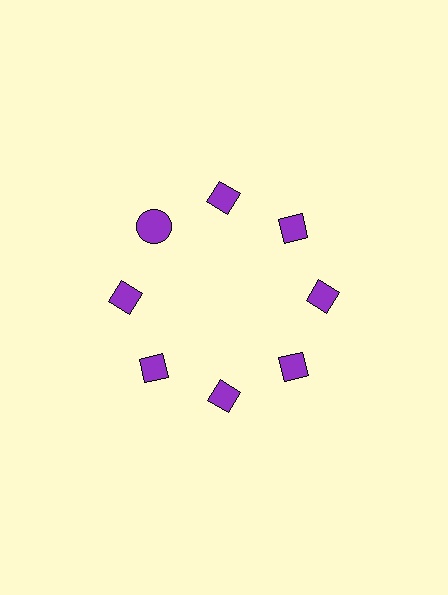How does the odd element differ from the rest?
It has a different shape: circle instead of diamond.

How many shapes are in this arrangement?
There are 8 shapes arranged in a ring pattern.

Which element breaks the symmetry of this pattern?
The purple circle at roughly the 10 o'clock position breaks the symmetry. All other shapes are purple diamonds.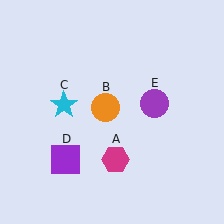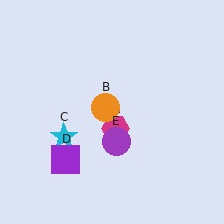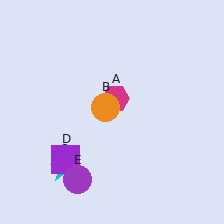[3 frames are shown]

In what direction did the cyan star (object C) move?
The cyan star (object C) moved down.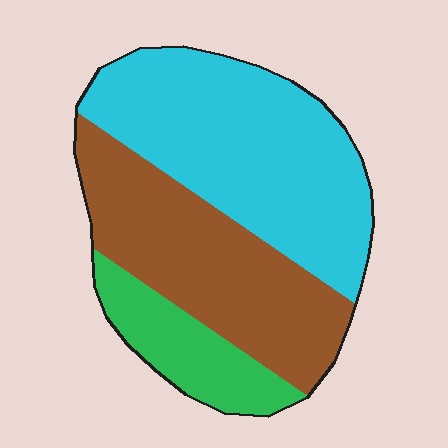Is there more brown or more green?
Brown.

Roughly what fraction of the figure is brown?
Brown covers around 35% of the figure.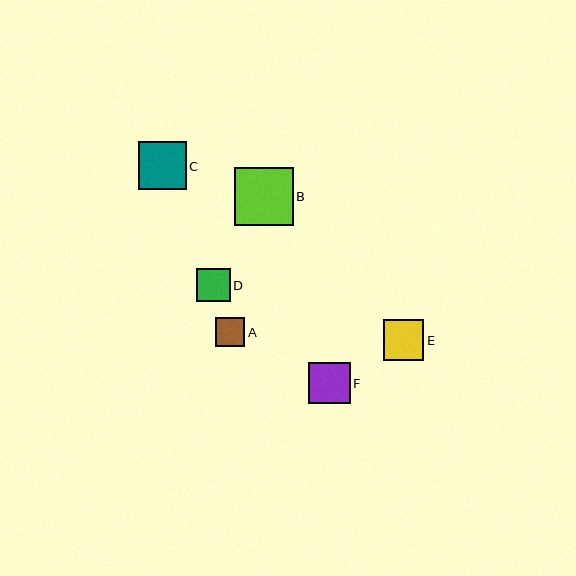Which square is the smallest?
Square A is the smallest with a size of approximately 29 pixels.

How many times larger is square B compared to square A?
Square B is approximately 2.0 times the size of square A.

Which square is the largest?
Square B is the largest with a size of approximately 59 pixels.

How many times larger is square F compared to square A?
Square F is approximately 1.4 times the size of square A.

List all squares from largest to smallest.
From largest to smallest: B, C, F, E, D, A.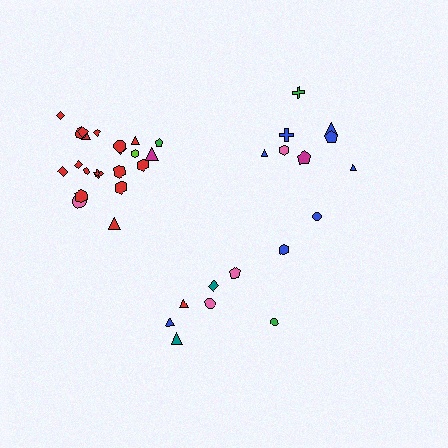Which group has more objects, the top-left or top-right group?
The top-left group.